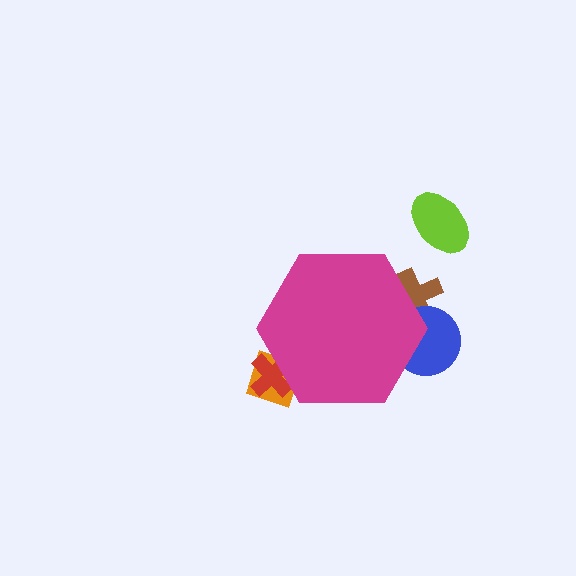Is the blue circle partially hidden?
Yes, the blue circle is partially hidden behind the magenta hexagon.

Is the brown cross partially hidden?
Yes, the brown cross is partially hidden behind the magenta hexagon.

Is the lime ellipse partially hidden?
No, the lime ellipse is fully visible.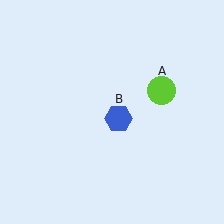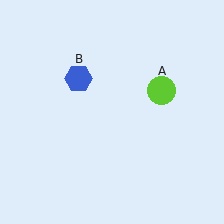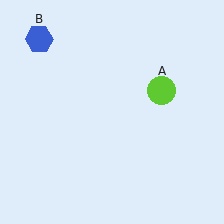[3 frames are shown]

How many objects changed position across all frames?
1 object changed position: blue hexagon (object B).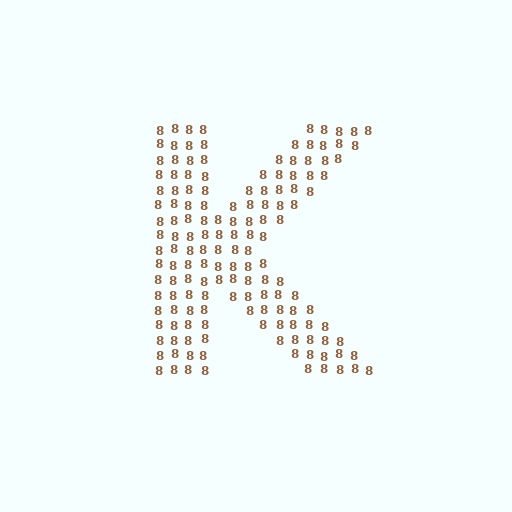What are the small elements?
The small elements are digit 8's.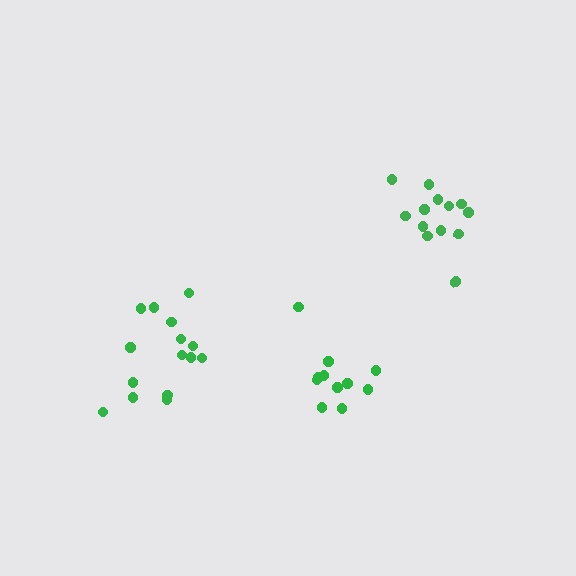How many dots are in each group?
Group 1: 15 dots, Group 2: 13 dots, Group 3: 11 dots (39 total).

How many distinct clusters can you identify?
There are 3 distinct clusters.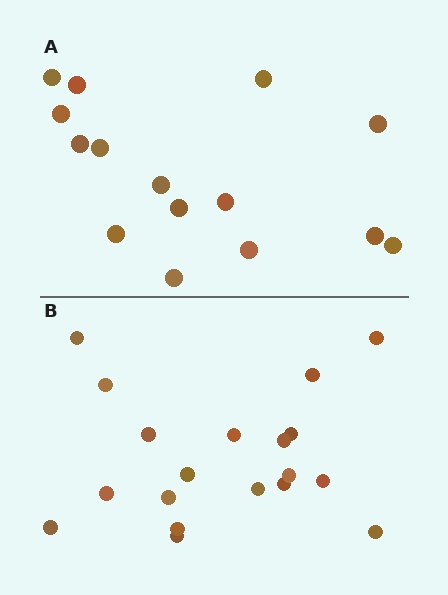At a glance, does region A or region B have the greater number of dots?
Region B (the bottom region) has more dots.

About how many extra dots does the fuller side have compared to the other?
Region B has about 4 more dots than region A.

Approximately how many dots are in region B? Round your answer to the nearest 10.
About 20 dots. (The exact count is 19, which rounds to 20.)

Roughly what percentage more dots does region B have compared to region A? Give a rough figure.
About 25% more.